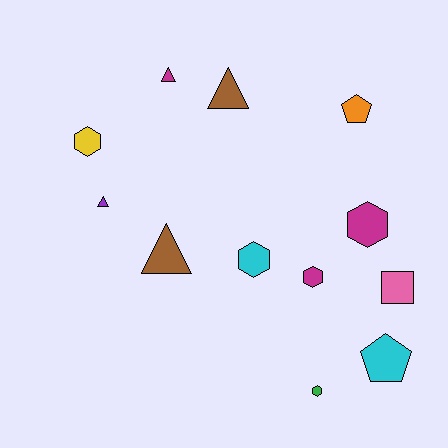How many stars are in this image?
There are no stars.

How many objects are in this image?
There are 12 objects.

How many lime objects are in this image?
There are no lime objects.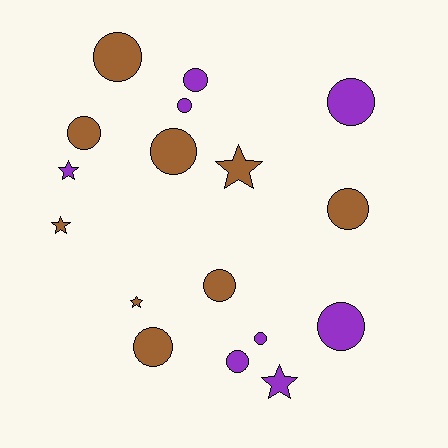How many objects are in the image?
There are 17 objects.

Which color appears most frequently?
Brown, with 9 objects.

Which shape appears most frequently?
Circle, with 12 objects.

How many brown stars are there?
There are 3 brown stars.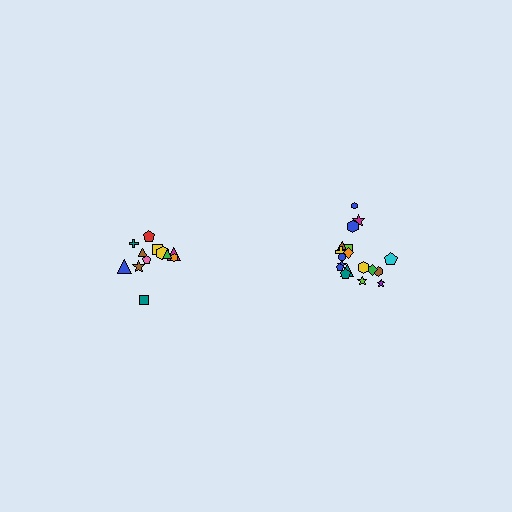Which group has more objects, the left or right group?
The right group.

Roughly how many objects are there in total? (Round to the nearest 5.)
Roughly 30 objects in total.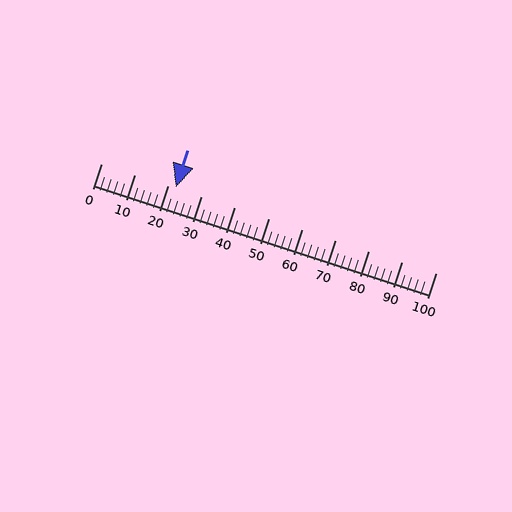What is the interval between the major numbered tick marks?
The major tick marks are spaced 10 units apart.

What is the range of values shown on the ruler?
The ruler shows values from 0 to 100.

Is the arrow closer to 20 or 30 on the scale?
The arrow is closer to 20.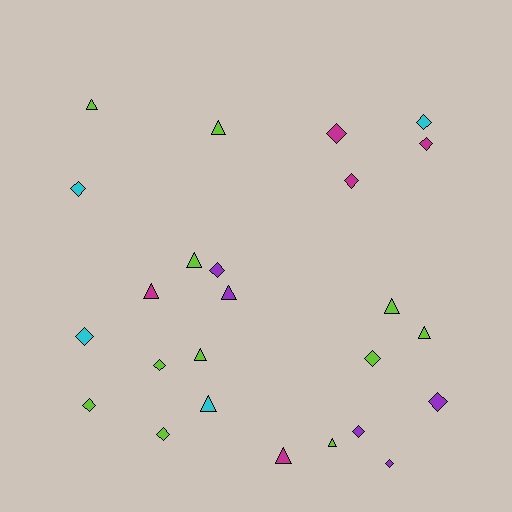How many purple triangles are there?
There is 1 purple triangle.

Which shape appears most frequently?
Diamond, with 14 objects.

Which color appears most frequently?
Lime, with 11 objects.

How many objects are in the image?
There are 25 objects.